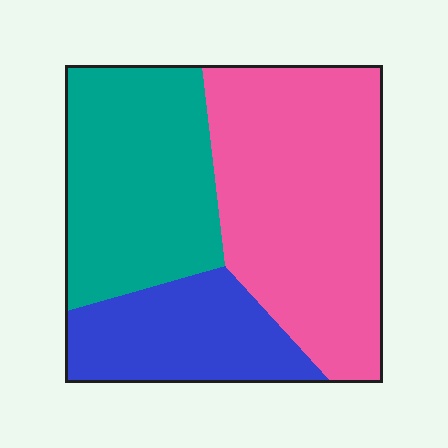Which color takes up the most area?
Pink, at roughly 45%.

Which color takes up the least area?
Blue, at roughly 20%.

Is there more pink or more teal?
Pink.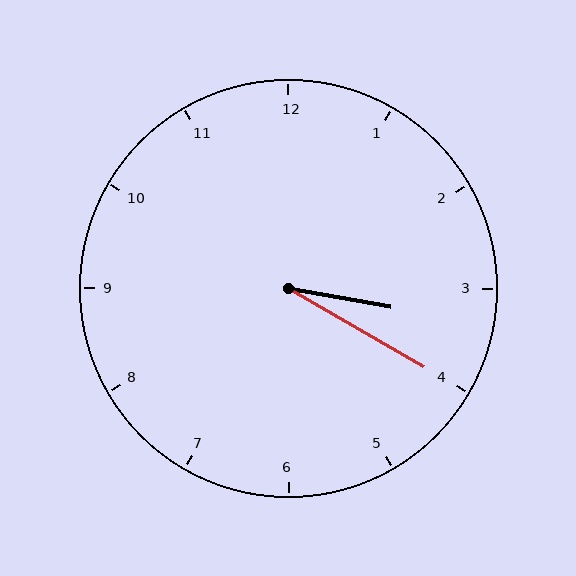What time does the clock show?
3:20.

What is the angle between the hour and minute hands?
Approximately 20 degrees.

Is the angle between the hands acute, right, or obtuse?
It is acute.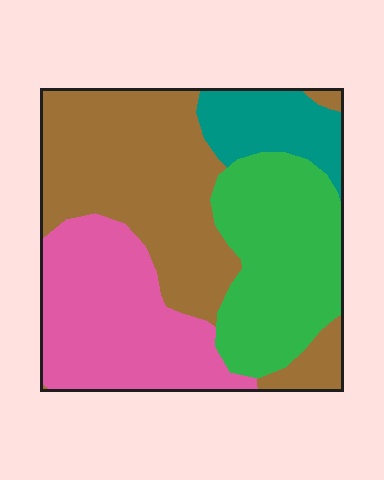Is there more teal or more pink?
Pink.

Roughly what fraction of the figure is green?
Green takes up about one quarter (1/4) of the figure.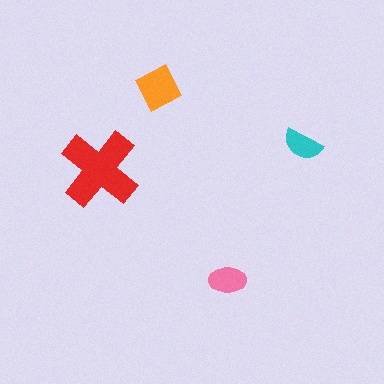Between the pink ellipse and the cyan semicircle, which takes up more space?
The pink ellipse.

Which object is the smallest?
The cyan semicircle.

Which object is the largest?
The red cross.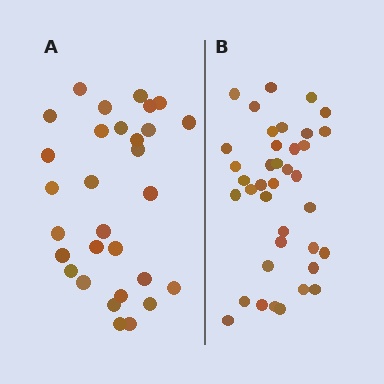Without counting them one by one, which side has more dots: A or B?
Region B (the right region) has more dots.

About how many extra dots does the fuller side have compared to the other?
Region B has roughly 8 or so more dots than region A.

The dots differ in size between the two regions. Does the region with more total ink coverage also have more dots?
No. Region A has more total ink coverage because its dots are larger, but region B actually contains more individual dots. Total area can be misleading — the number of items is what matters here.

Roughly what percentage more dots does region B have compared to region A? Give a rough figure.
About 25% more.